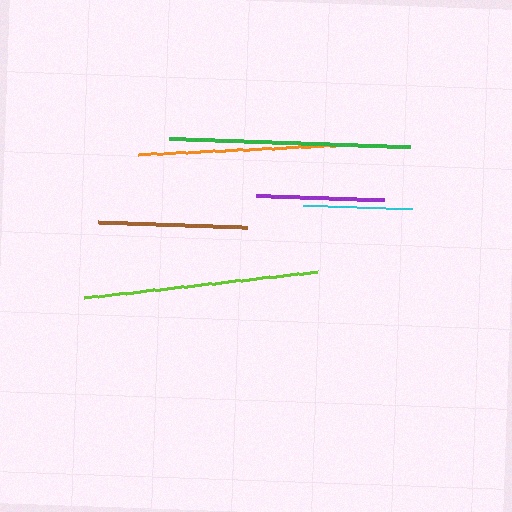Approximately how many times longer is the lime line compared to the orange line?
The lime line is approximately 1.2 times the length of the orange line.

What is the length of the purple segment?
The purple segment is approximately 128 pixels long.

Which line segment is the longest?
The green line is the longest at approximately 241 pixels.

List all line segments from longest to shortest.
From longest to shortest: green, lime, orange, brown, purple, cyan.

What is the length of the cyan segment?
The cyan segment is approximately 109 pixels long.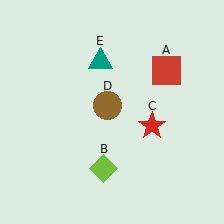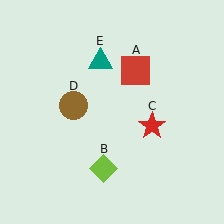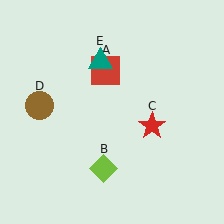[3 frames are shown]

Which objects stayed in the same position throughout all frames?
Lime diamond (object B) and red star (object C) and teal triangle (object E) remained stationary.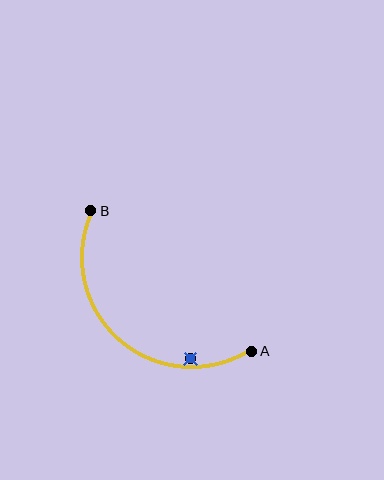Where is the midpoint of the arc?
The arc midpoint is the point on the curve farthest from the straight line joining A and B. It sits below and to the left of that line.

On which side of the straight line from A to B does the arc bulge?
The arc bulges below and to the left of the straight line connecting A and B.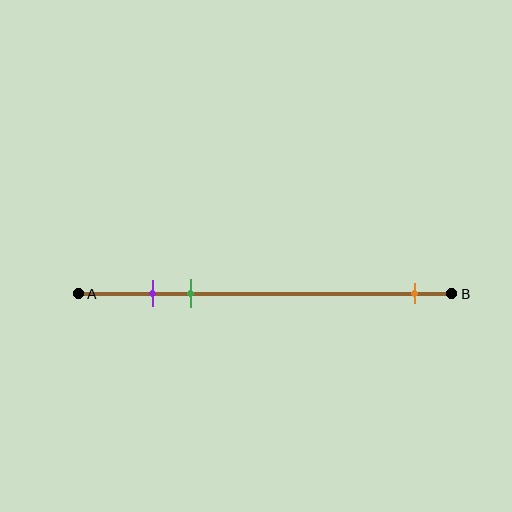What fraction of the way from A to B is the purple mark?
The purple mark is approximately 20% (0.2) of the way from A to B.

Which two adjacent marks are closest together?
The purple and green marks are the closest adjacent pair.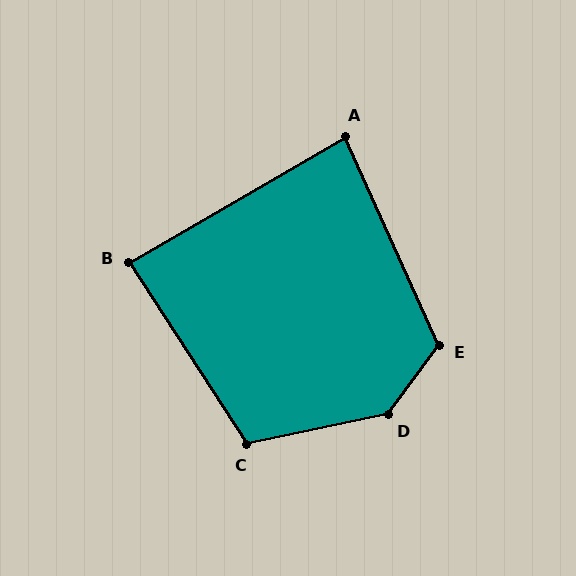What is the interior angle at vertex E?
Approximately 120 degrees (obtuse).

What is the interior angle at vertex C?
Approximately 111 degrees (obtuse).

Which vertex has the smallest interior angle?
A, at approximately 84 degrees.